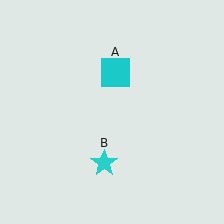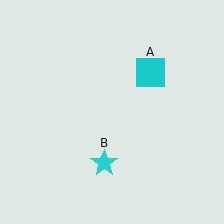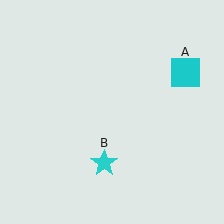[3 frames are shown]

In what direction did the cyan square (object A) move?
The cyan square (object A) moved right.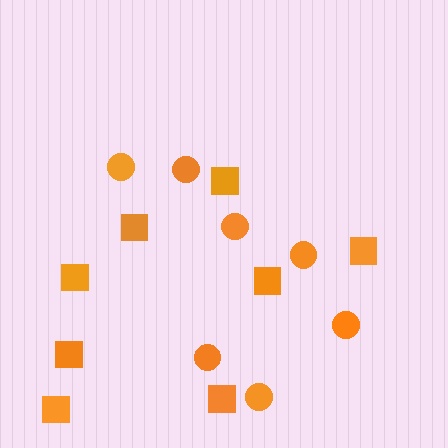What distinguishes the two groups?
There are 2 groups: one group of circles (7) and one group of squares (8).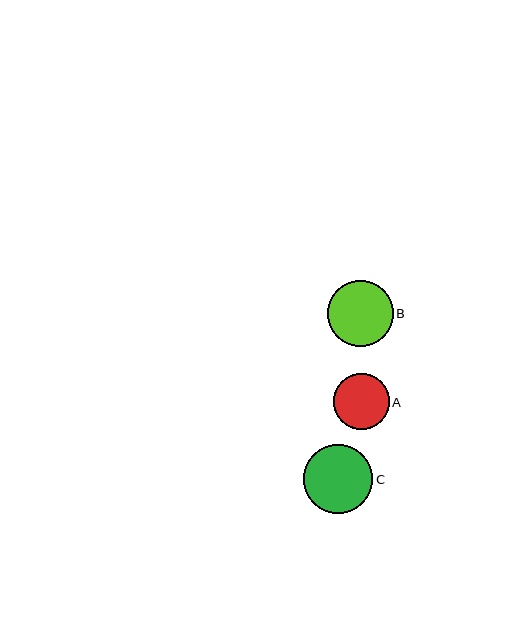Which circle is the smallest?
Circle A is the smallest with a size of approximately 56 pixels.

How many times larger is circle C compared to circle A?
Circle C is approximately 1.2 times the size of circle A.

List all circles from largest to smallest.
From largest to smallest: C, B, A.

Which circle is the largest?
Circle C is the largest with a size of approximately 69 pixels.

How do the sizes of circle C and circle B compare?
Circle C and circle B are approximately the same size.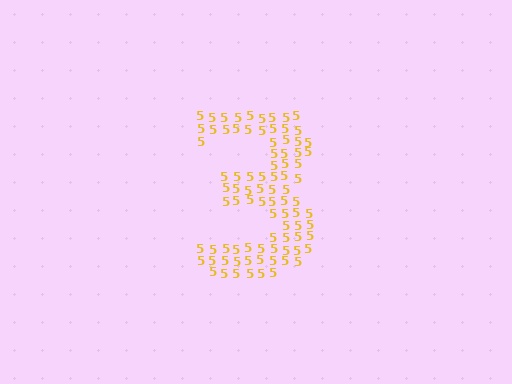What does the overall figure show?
The overall figure shows the digit 3.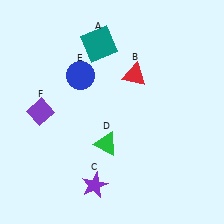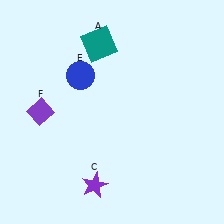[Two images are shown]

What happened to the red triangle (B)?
The red triangle (B) was removed in Image 2. It was in the top-right area of Image 1.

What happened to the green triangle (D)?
The green triangle (D) was removed in Image 2. It was in the bottom-left area of Image 1.